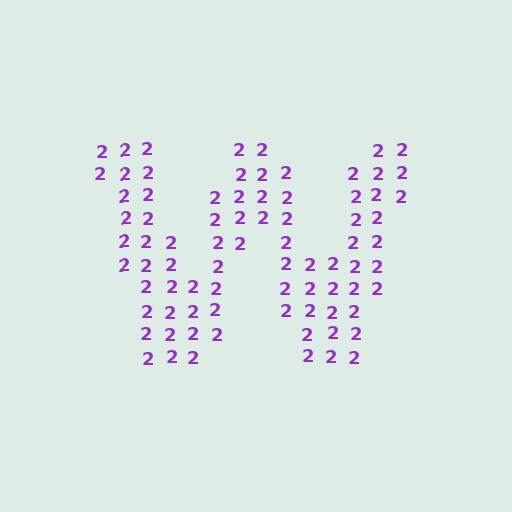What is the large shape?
The large shape is the letter W.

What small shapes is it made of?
It is made of small digit 2's.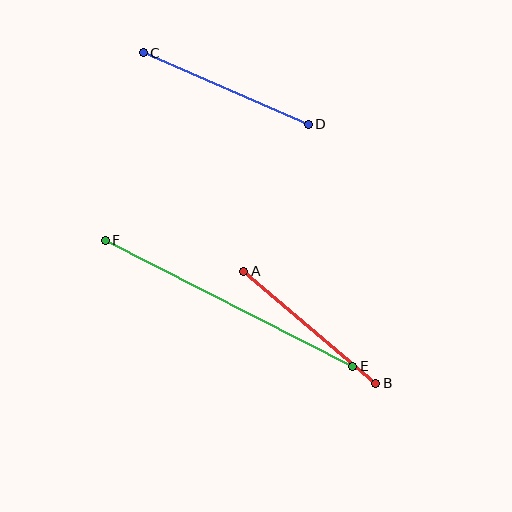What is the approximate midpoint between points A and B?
The midpoint is at approximately (310, 327) pixels.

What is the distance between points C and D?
The distance is approximately 180 pixels.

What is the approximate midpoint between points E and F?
The midpoint is at approximately (229, 303) pixels.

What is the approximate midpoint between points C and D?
The midpoint is at approximately (226, 89) pixels.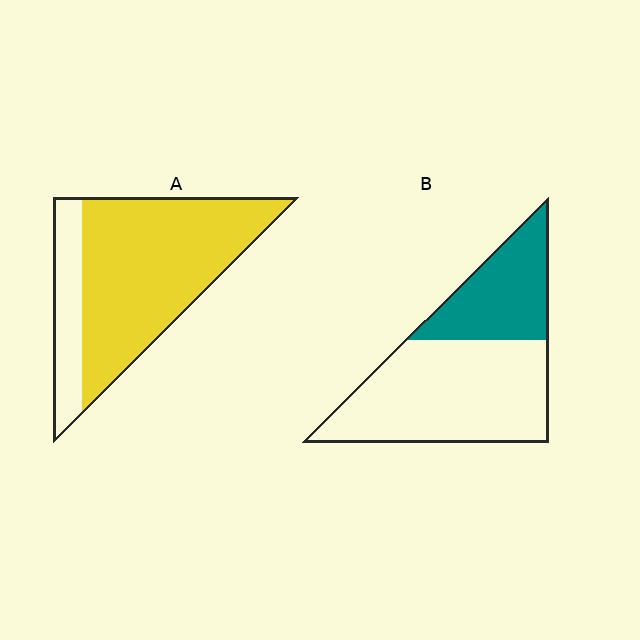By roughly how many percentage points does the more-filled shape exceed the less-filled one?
By roughly 45 percentage points (A over B).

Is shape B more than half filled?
No.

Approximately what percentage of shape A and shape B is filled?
A is approximately 80% and B is approximately 35%.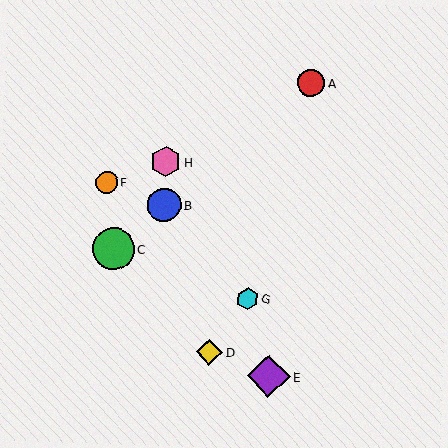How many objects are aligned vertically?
2 objects (B, H) are aligned vertically.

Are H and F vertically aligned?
No, H is at x≈166 and F is at x≈107.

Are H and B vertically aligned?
Yes, both are at x≈166.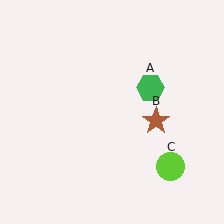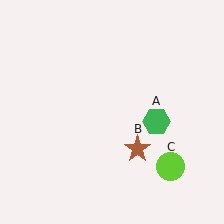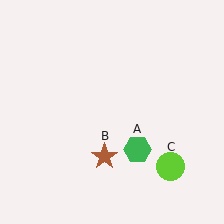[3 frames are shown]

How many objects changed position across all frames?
2 objects changed position: green hexagon (object A), brown star (object B).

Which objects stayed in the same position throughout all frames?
Lime circle (object C) remained stationary.